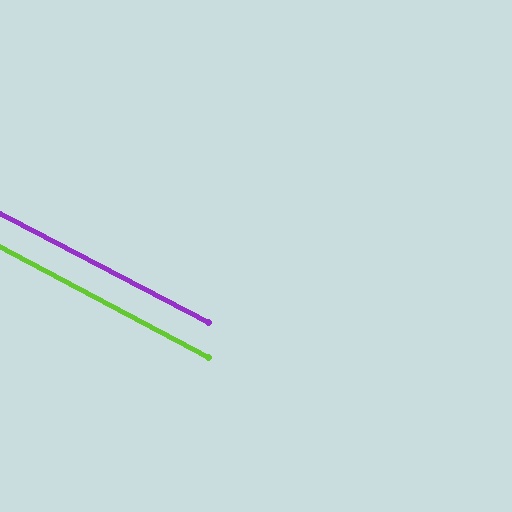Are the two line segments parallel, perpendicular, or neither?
Parallel — their directions differ by only 0.4°.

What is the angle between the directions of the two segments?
Approximately 0 degrees.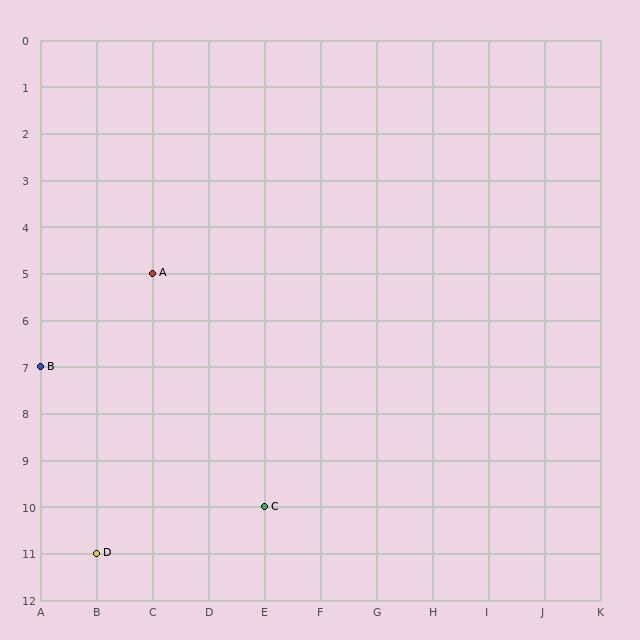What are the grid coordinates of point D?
Point D is at grid coordinates (B, 11).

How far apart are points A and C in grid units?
Points A and C are 2 columns and 5 rows apart (about 5.4 grid units diagonally).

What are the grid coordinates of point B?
Point B is at grid coordinates (A, 7).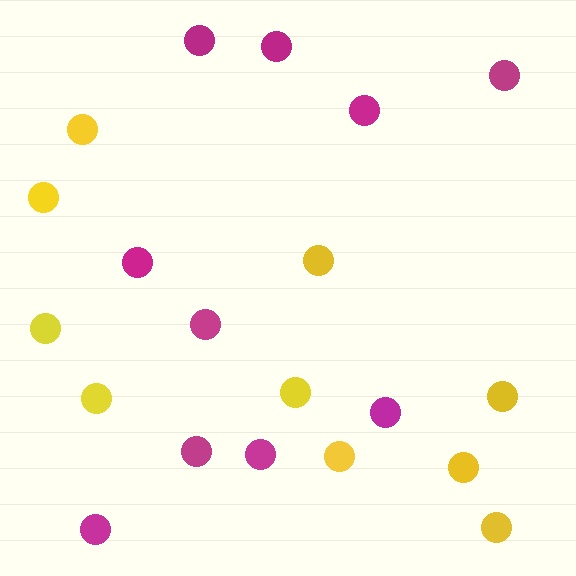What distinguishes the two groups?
There are 2 groups: one group of yellow circles (10) and one group of magenta circles (10).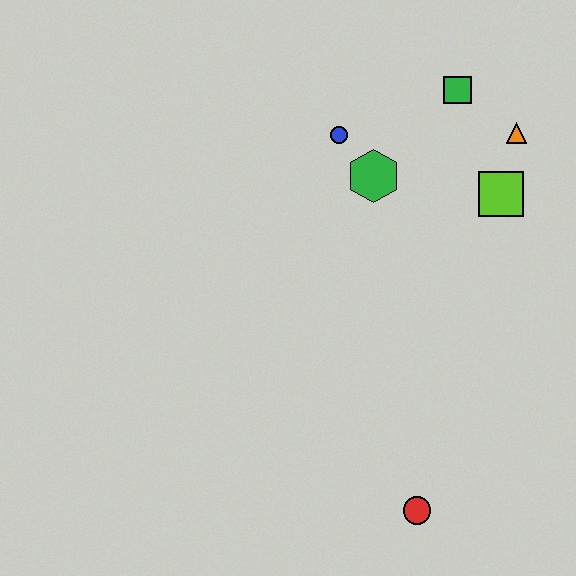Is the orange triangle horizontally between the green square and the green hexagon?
No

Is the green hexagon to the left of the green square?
Yes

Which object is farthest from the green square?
The red circle is farthest from the green square.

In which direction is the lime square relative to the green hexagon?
The lime square is to the right of the green hexagon.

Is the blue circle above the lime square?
Yes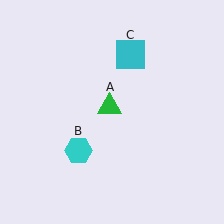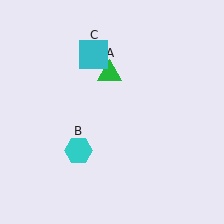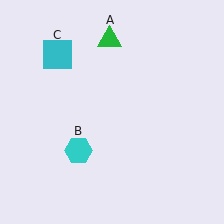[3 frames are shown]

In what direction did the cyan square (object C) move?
The cyan square (object C) moved left.